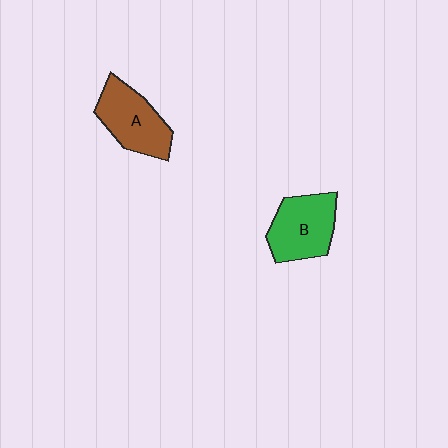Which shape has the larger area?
Shape B (green).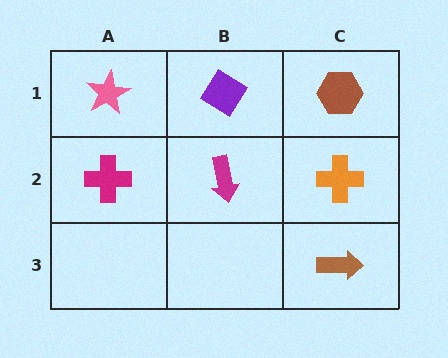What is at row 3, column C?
A brown arrow.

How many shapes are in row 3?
1 shape.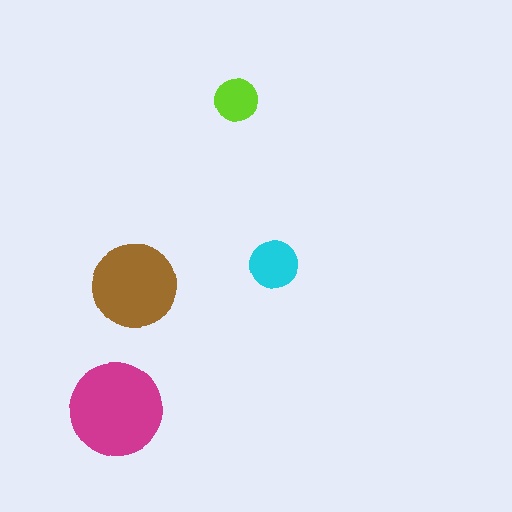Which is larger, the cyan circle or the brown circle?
The brown one.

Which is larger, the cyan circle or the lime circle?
The cyan one.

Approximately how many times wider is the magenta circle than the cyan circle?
About 2 times wider.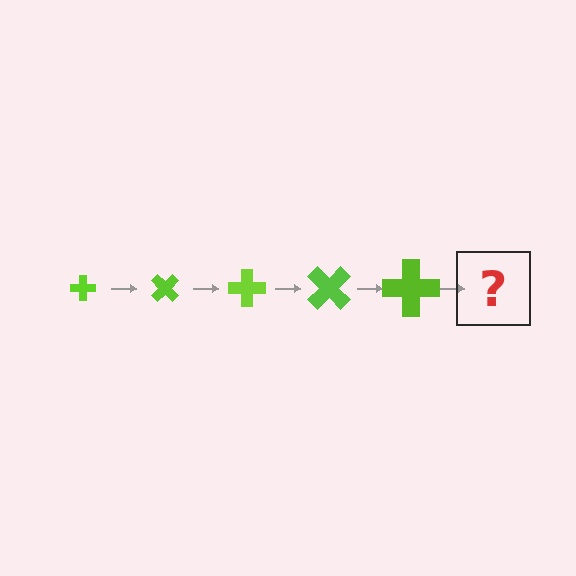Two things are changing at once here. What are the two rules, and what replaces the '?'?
The two rules are that the cross grows larger each step and it rotates 45 degrees each step. The '?' should be a cross, larger than the previous one and rotated 225 degrees from the start.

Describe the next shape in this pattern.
It should be a cross, larger than the previous one and rotated 225 degrees from the start.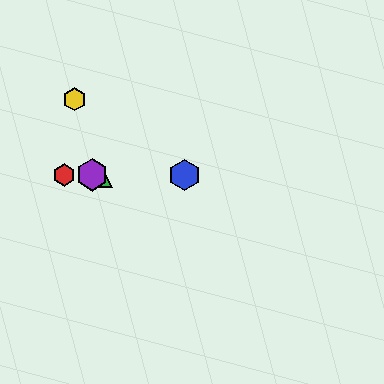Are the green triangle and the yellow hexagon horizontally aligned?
No, the green triangle is at y≈175 and the yellow hexagon is at y≈99.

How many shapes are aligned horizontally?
4 shapes (the red hexagon, the blue hexagon, the green triangle, the purple hexagon) are aligned horizontally.